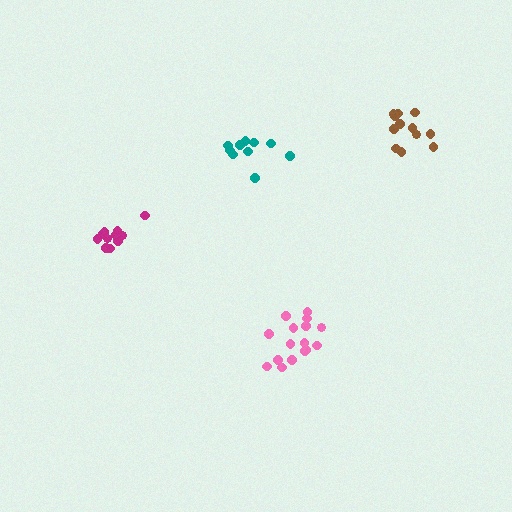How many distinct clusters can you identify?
There are 4 distinct clusters.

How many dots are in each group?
Group 1: 16 dots, Group 2: 12 dots, Group 3: 10 dots, Group 4: 12 dots (50 total).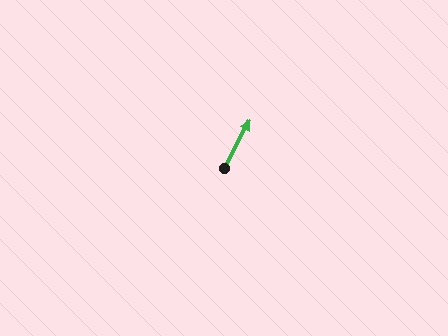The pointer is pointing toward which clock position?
Roughly 1 o'clock.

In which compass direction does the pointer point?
Northeast.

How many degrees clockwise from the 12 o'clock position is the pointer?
Approximately 28 degrees.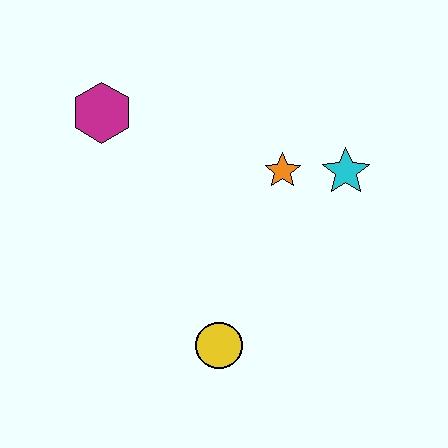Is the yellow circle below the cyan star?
Yes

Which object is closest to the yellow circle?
The orange star is closest to the yellow circle.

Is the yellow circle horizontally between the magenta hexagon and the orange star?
Yes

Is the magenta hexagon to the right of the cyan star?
No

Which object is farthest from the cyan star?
The magenta hexagon is farthest from the cyan star.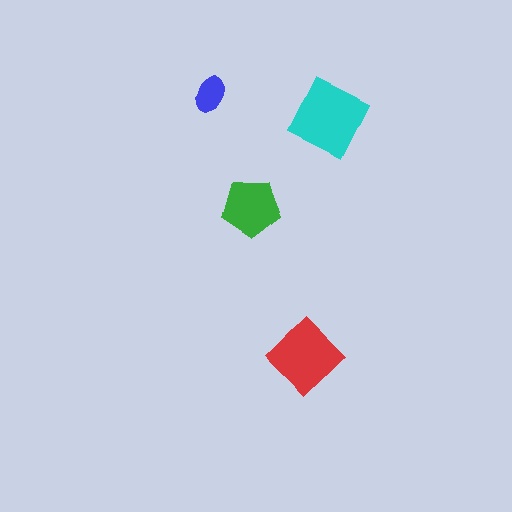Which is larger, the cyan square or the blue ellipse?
The cyan square.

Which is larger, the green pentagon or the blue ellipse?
The green pentagon.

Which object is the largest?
The cyan square.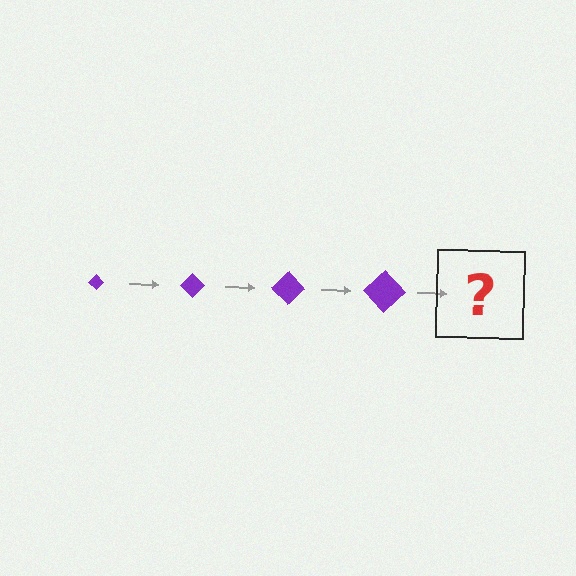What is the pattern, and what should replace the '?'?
The pattern is that the diamond gets progressively larger each step. The '?' should be a purple diamond, larger than the previous one.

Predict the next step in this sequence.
The next step is a purple diamond, larger than the previous one.